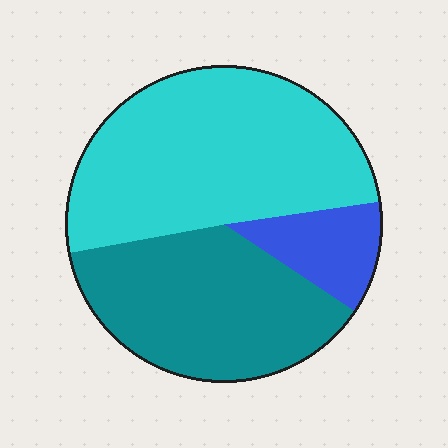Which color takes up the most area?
Cyan, at roughly 50%.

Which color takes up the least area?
Blue, at roughly 10%.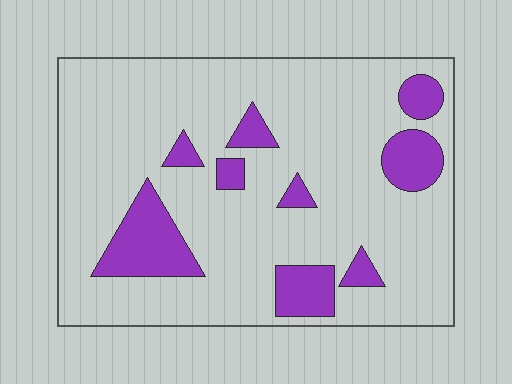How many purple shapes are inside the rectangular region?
9.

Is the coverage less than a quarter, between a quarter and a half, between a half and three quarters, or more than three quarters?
Less than a quarter.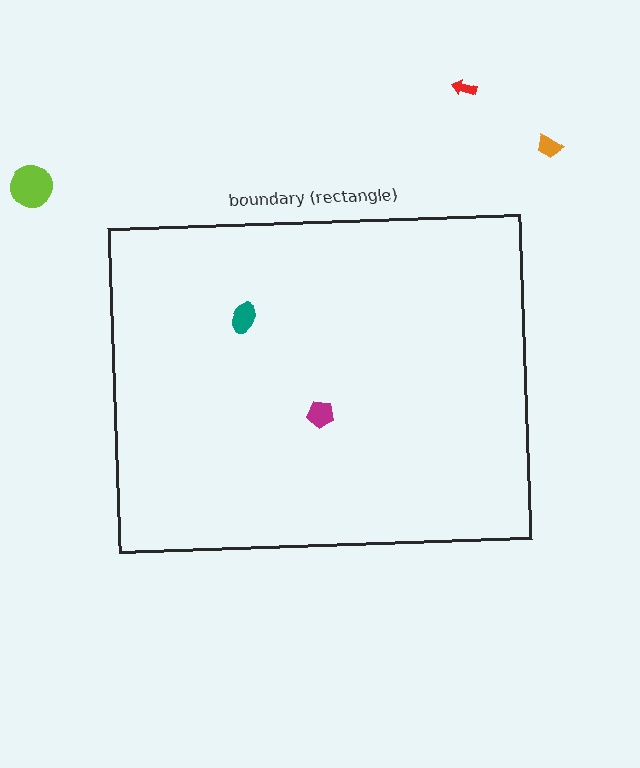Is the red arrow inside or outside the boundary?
Outside.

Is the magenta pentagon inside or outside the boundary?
Inside.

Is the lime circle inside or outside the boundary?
Outside.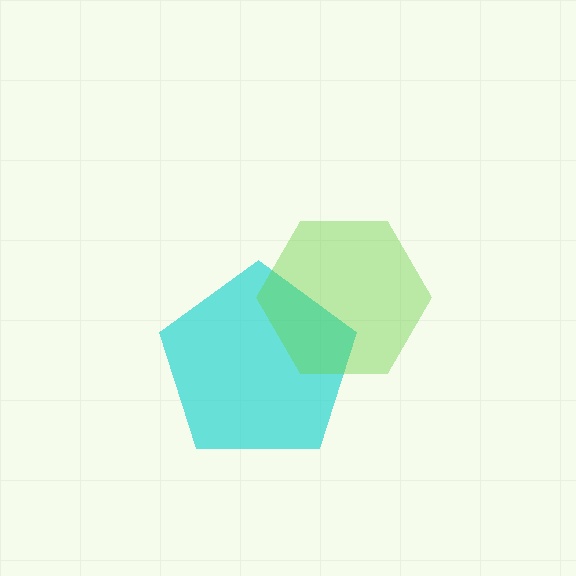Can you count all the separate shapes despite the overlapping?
Yes, there are 2 separate shapes.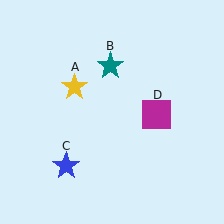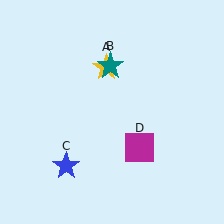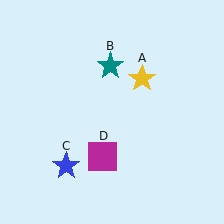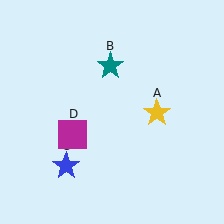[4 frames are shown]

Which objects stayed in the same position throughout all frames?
Teal star (object B) and blue star (object C) remained stationary.